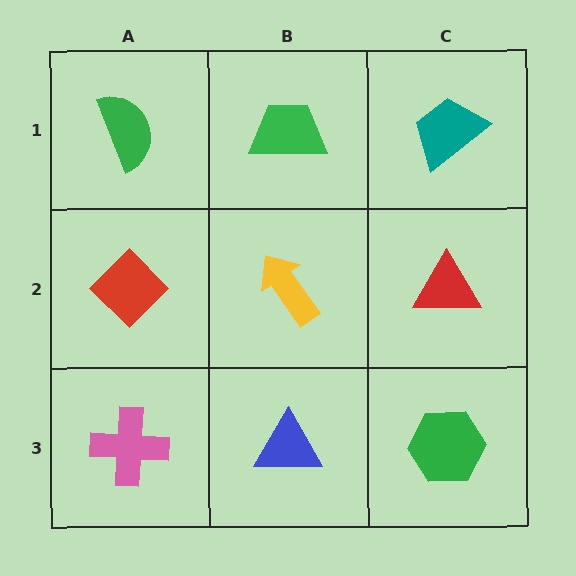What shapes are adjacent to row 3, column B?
A yellow arrow (row 2, column B), a pink cross (row 3, column A), a green hexagon (row 3, column C).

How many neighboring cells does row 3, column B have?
3.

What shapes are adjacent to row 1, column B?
A yellow arrow (row 2, column B), a green semicircle (row 1, column A), a teal trapezoid (row 1, column C).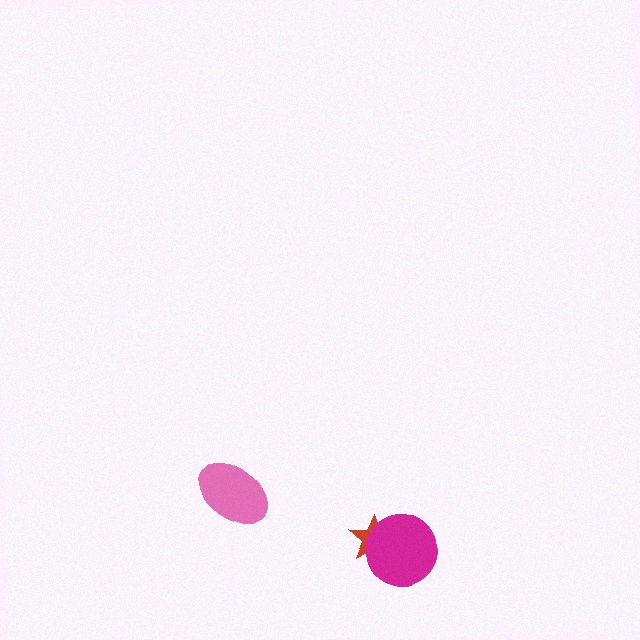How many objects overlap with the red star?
1 object overlaps with the red star.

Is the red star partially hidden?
Yes, it is partially covered by another shape.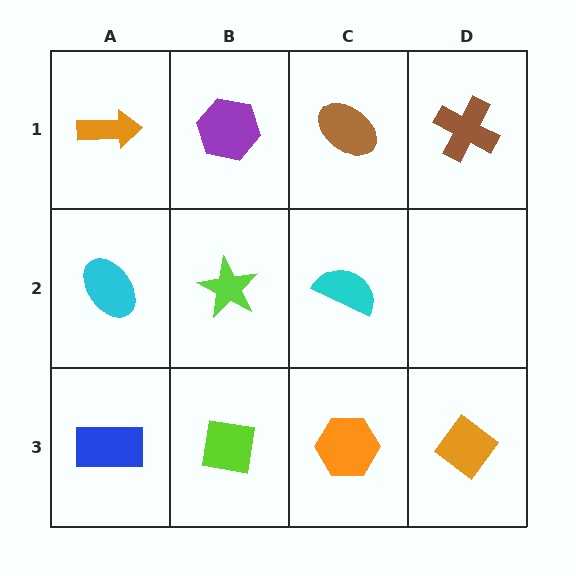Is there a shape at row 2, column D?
No, that cell is empty.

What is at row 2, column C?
A cyan semicircle.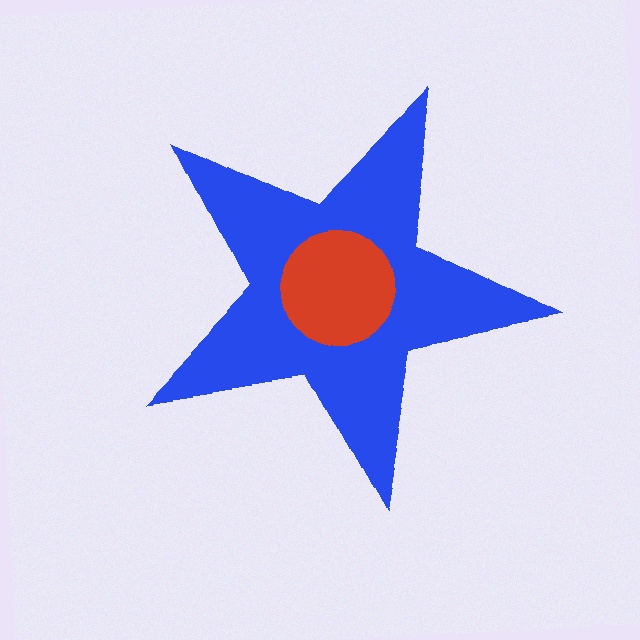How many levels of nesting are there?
2.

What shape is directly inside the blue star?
The red circle.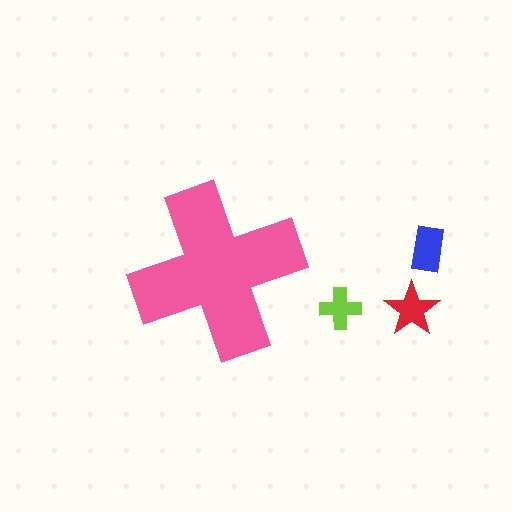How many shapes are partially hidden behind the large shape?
0 shapes are partially hidden.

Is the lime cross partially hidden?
No, the lime cross is fully visible.